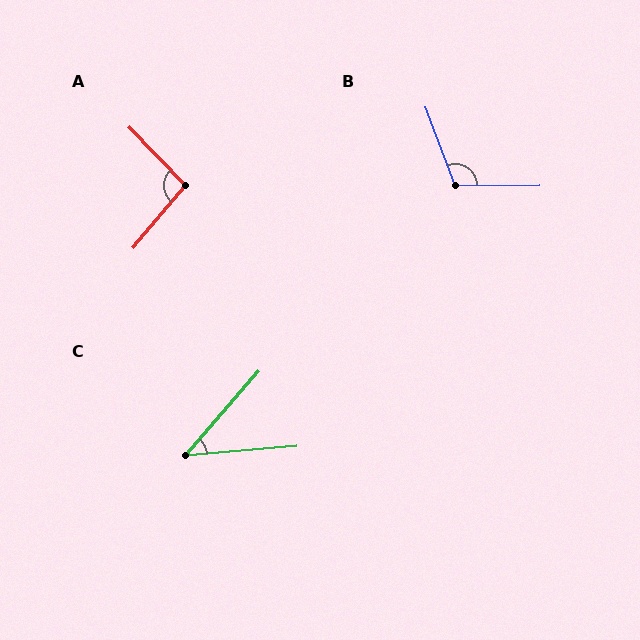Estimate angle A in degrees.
Approximately 95 degrees.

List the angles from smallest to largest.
C (44°), A (95°), B (110°).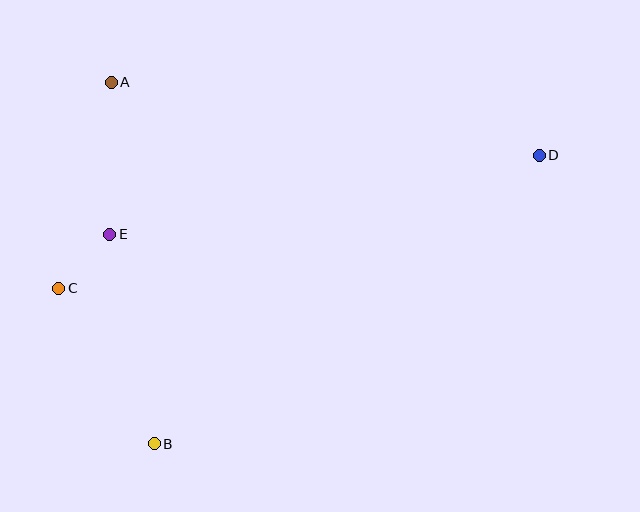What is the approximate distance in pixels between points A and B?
The distance between A and B is approximately 364 pixels.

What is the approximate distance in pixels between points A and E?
The distance between A and E is approximately 152 pixels.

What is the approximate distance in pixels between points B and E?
The distance between B and E is approximately 214 pixels.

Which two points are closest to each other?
Points C and E are closest to each other.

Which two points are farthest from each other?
Points C and D are farthest from each other.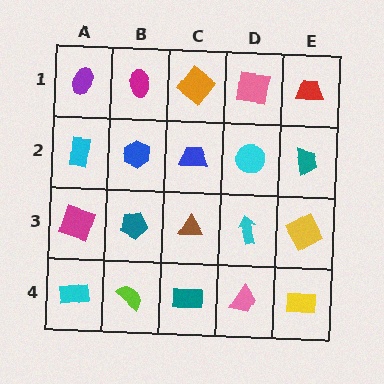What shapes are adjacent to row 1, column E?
A teal trapezoid (row 2, column E), a pink square (row 1, column D).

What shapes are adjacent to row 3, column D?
A cyan circle (row 2, column D), a pink trapezoid (row 4, column D), a brown triangle (row 3, column C), a yellow square (row 3, column E).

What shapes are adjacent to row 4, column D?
A cyan arrow (row 3, column D), a teal rectangle (row 4, column C), a yellow rectangle (row 4, column E).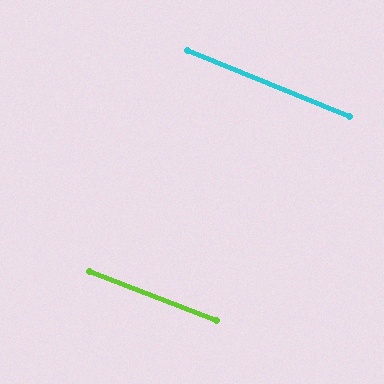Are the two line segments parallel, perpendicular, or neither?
Parallel — their directions differ by only 1.0°.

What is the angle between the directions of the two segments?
Approximately 1 degree.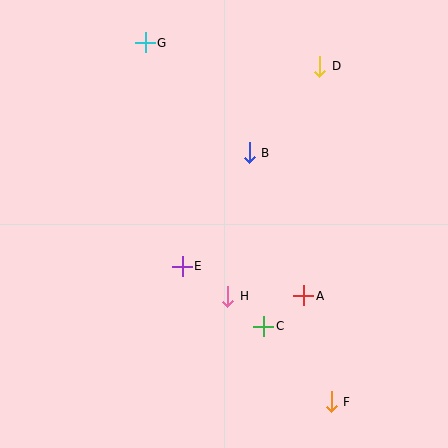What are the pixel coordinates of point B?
Point B is at (249, 153).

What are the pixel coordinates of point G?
Point G is at (145, 43).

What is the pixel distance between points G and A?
The distance between G and A is 298 pixels.